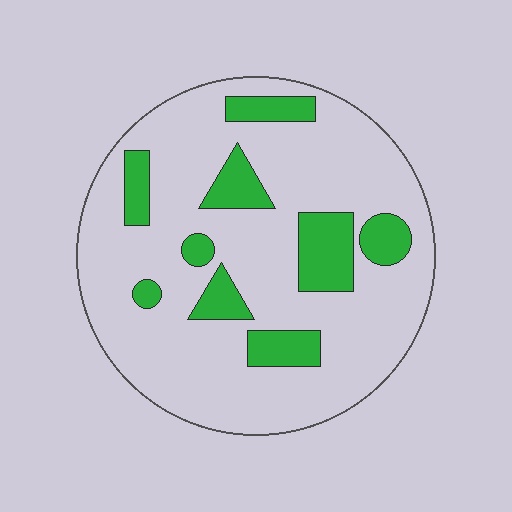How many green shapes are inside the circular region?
9.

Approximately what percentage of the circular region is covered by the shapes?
Approximately 20%.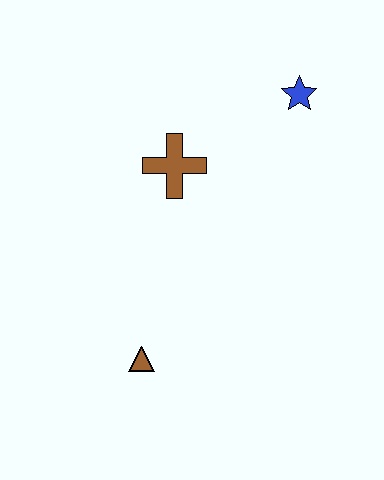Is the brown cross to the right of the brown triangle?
Yes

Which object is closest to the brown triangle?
The brown cross is closest to the brown triangle.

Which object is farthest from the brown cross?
The brown triangle is farthest from the brown cross.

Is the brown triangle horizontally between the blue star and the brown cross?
No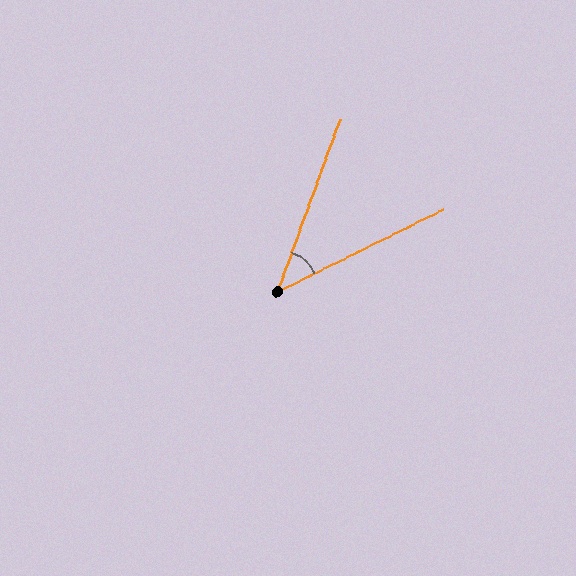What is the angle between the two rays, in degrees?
Approximately 44 degrees.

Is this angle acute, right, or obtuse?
It is acute.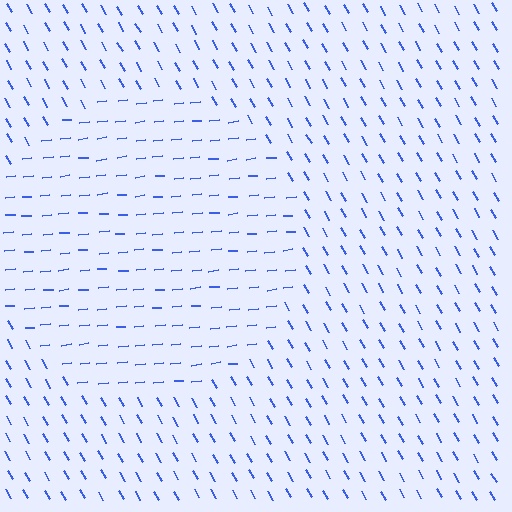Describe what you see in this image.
The image is filled with small blue line segments. A circle region in the image has lines oriented differently from the surrounding lines, creating a visible texture boundary.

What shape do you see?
I see a circle.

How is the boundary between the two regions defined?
The boundary is defined purely by a change in line orientation (approximately 66 degrees difference). All lines are the same color and thickness.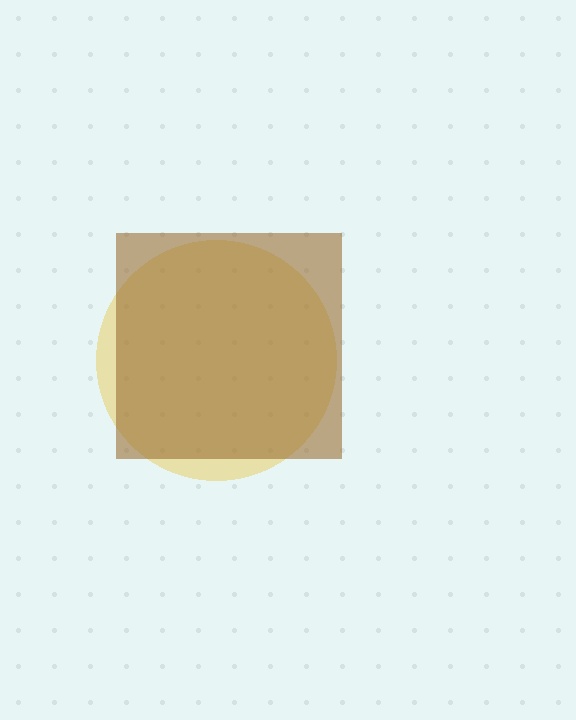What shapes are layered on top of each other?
The layered shapes are: a yellow circle, a brown square.